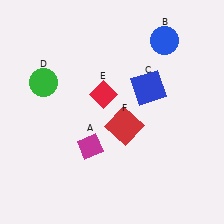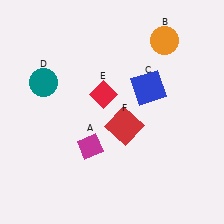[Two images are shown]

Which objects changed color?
B changed from blue to orange. D changed from green to teal.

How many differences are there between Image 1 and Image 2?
There are 2 differences between the two images.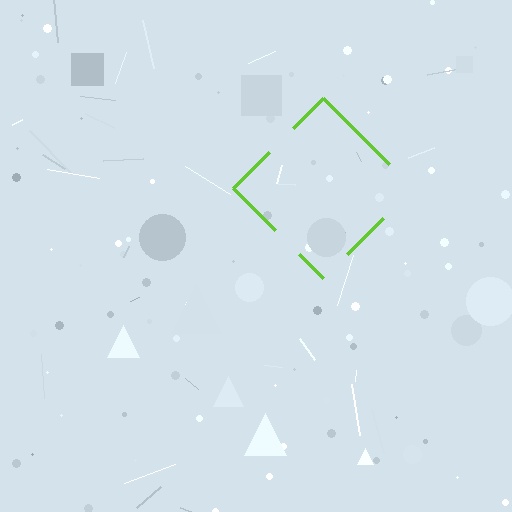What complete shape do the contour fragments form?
The contour fragments form a diamond.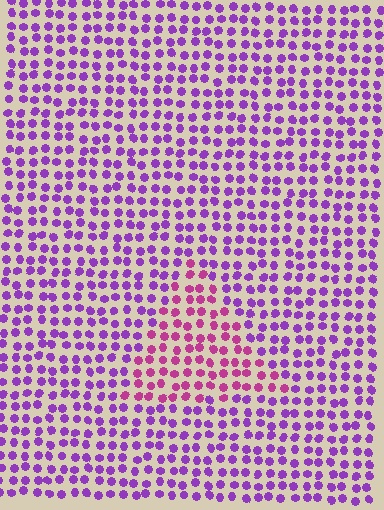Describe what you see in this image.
The image is filled with small purple elements in a uniform arrangement. A triangle-shaped region is visible where the elements are tinted to a slightly different hue, forming a subtle color boundary.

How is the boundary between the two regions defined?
The boundary is defined purely by a slight shift in hue (about 39 degrees). Spacing, size, and orientation are identical on both sides.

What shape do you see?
I see a triangle.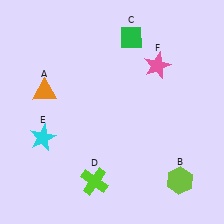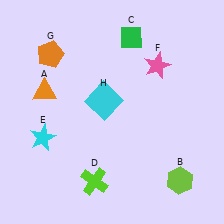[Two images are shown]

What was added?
An orange pentagon (G), a cyan square (H) were added in Image 2.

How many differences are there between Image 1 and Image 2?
There are 2 differences between the two images.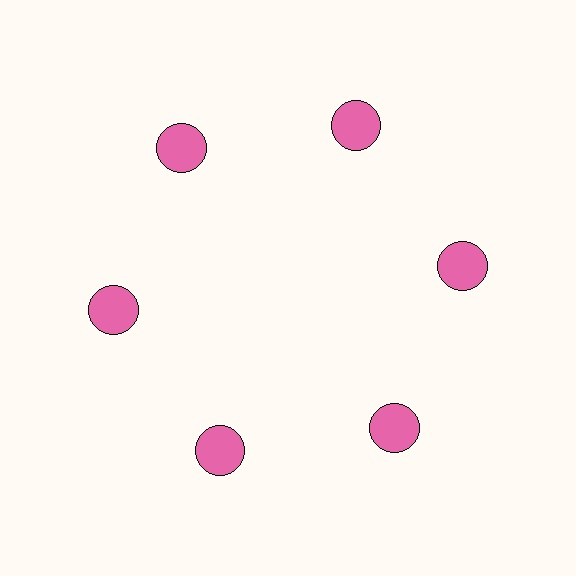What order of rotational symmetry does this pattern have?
This pattern has 6-fold rotational symmetry.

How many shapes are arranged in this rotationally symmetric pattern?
There are 6 shapes, arranged in 6 groups of 1.